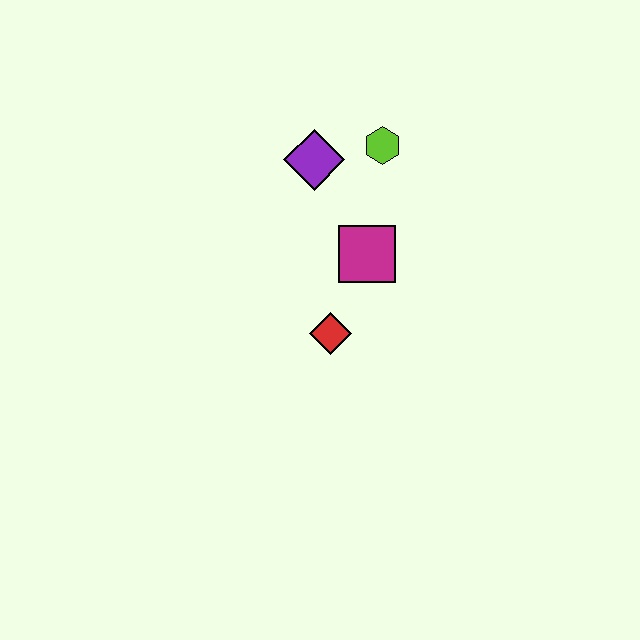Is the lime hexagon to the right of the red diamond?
Yes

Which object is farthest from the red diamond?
The lime hexagon is farthest from the red diamond.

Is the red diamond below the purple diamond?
Yes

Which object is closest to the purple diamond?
The lime hexagon is closest to the purple diamond.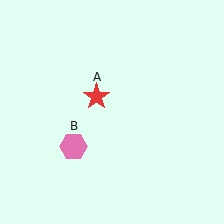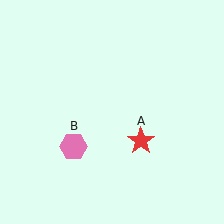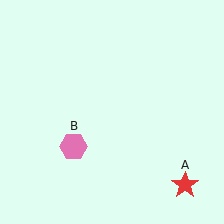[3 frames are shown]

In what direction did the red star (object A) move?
The red star (object A) moved down and to the right.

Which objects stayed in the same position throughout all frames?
Pink hexagon (object B) remained stationary.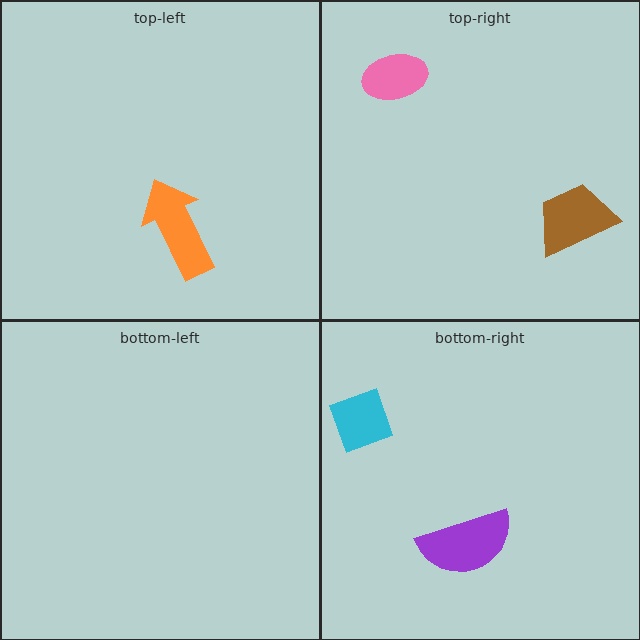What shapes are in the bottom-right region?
The cyan diamond, the purple semicircle.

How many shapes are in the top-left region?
1.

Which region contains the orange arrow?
The top-left region.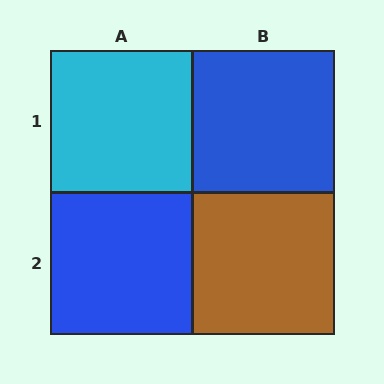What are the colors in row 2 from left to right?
Blue, brown.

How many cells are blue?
2 cells are blue.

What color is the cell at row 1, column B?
Blue.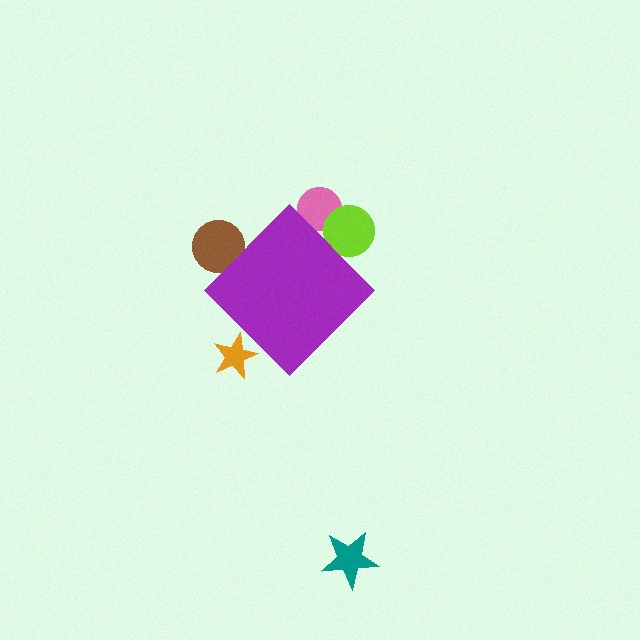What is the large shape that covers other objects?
A purple diamond.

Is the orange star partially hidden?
Yes, the orange star is partially hidden behind the purple diamond.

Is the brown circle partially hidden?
Yes, the brown circle is partially hidden behind the purple diamond.